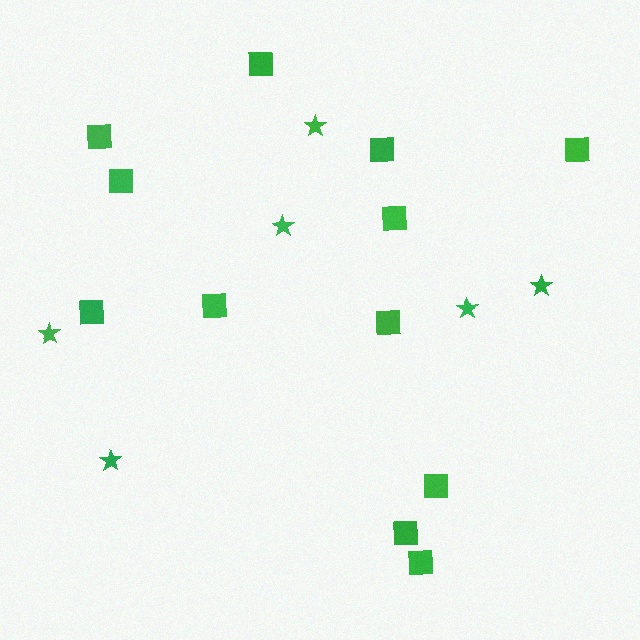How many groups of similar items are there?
There are 2 groups: one group of stars (6) and one group of squares (12).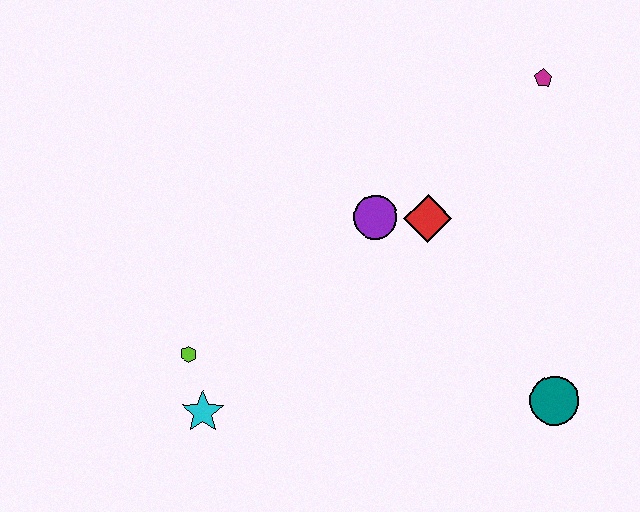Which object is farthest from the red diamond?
The cyan star is farthest from the red diamond.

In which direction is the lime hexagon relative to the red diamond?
The lime hexagon is to the left of the red diamond.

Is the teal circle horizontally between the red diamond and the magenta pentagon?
No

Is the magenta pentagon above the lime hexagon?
Yes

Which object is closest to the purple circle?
The red diamond is closest to the purple circle.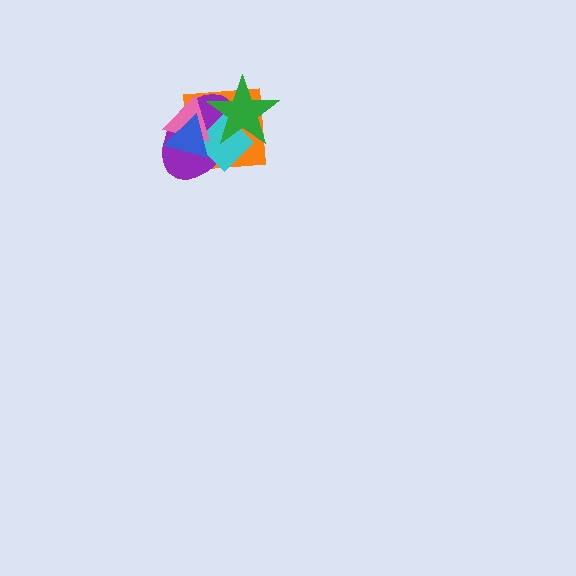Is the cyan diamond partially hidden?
Yes, it is partially covered by another shape.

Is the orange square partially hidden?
Yes, it is partially covered by another shape.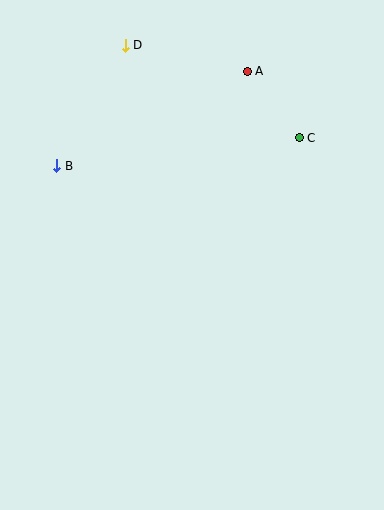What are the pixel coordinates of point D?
Point D is at (125, 45).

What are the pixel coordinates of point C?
Point C is at (299, 138).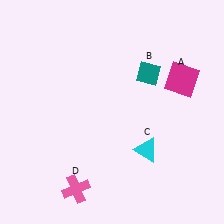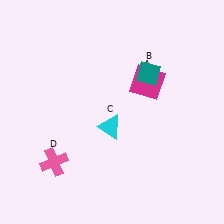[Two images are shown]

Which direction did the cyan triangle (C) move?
The cyan triangle (C) moved left.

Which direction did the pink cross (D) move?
The pink cross (D) moved up.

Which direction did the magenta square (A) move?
The magenta square (A) moved left.